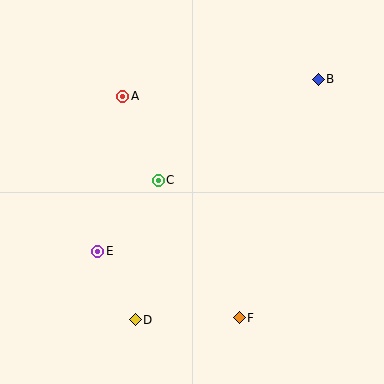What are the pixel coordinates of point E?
Point E is at (98, 252).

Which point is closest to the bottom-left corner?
Point D is closest to the bottom-left corner.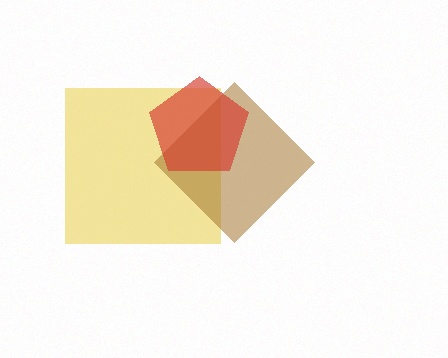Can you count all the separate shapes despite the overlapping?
Yes, there are 3 separate shapes.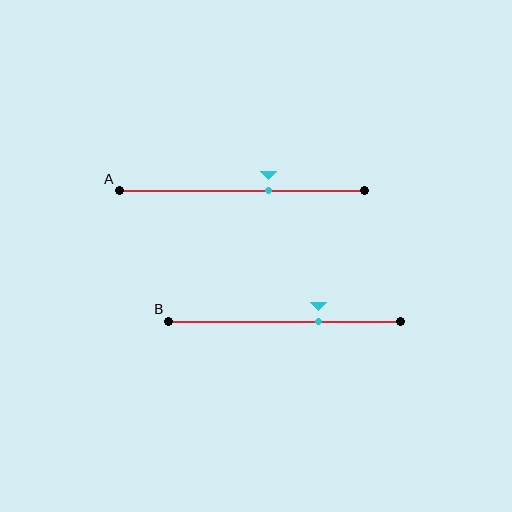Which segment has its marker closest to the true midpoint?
Segment A has its marker closest to the true midpoint.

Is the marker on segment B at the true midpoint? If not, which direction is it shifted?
No, the marker on segment B is shifted to the right by about 15% of the segment length.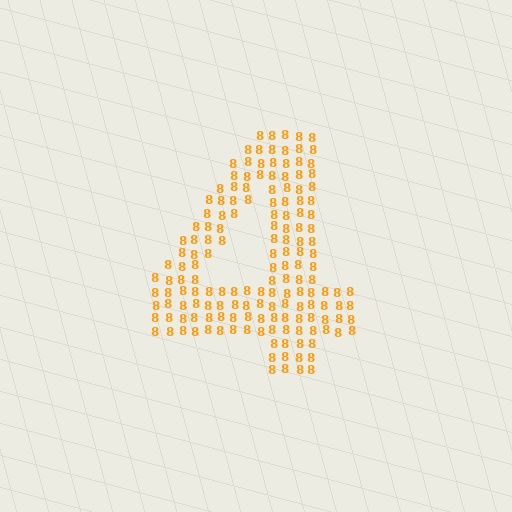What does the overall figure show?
The overall figure shows the digit 4.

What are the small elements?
The small elements are digit 8's.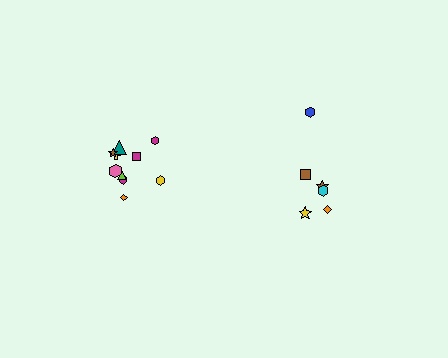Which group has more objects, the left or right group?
The left group.